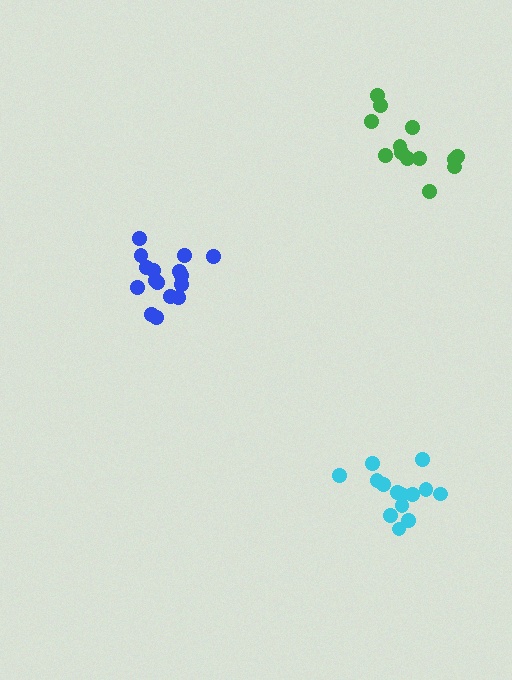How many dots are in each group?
Group 1: 16 dots, Group 2: 14 dots, Group 3: 13 dots (43 total).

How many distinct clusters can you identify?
There are 3 distinct clusters.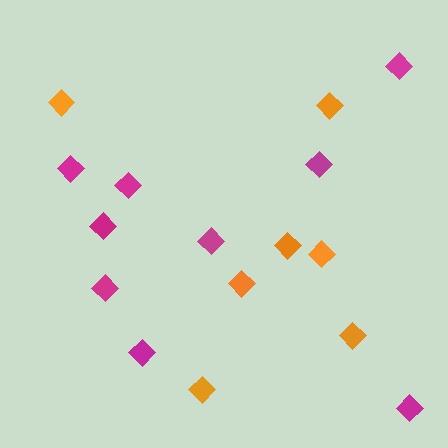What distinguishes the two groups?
There are 2 groups: one group of magenta diamonds (9) and one group of orange diamonds (7).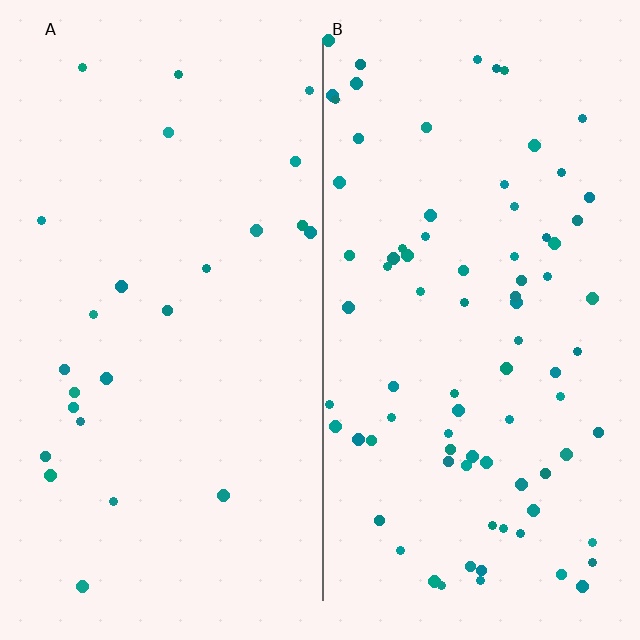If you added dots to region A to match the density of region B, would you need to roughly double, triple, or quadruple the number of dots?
Approximately triple.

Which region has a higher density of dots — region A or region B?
B (the right).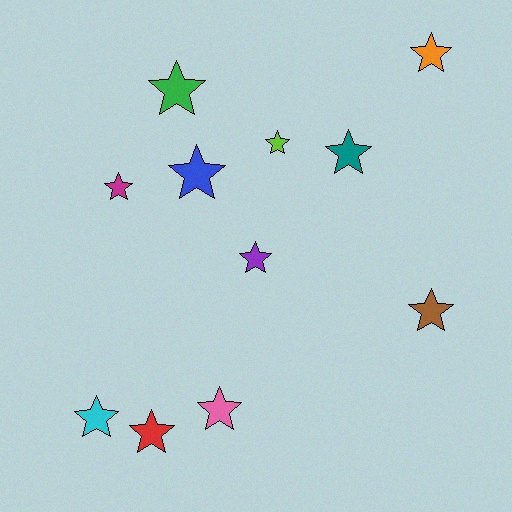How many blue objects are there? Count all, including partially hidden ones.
There is 1 blue object.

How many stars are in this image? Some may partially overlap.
There are 11 stars.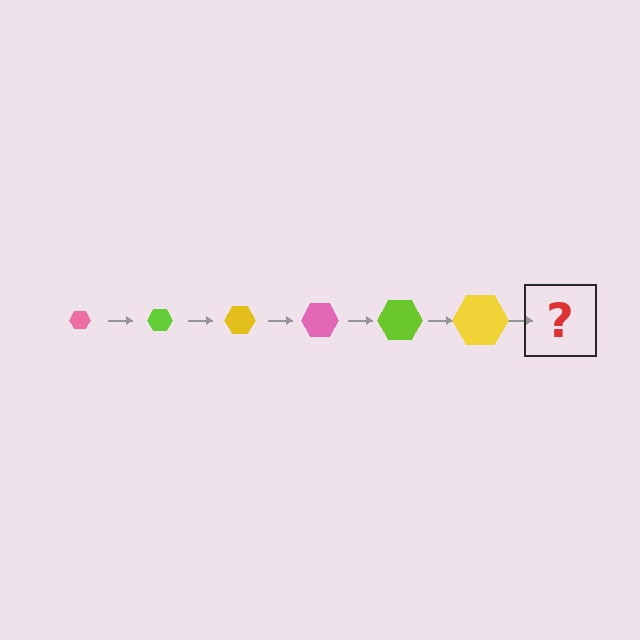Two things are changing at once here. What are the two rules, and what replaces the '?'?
The two rules are that the hexagon grows larger each step and the color cycles through pink, lime, and yellow. The '?' should be a pink hexagon, larger than the previous one.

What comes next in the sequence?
The next element should be a pink hexagon, larger than the previous one.